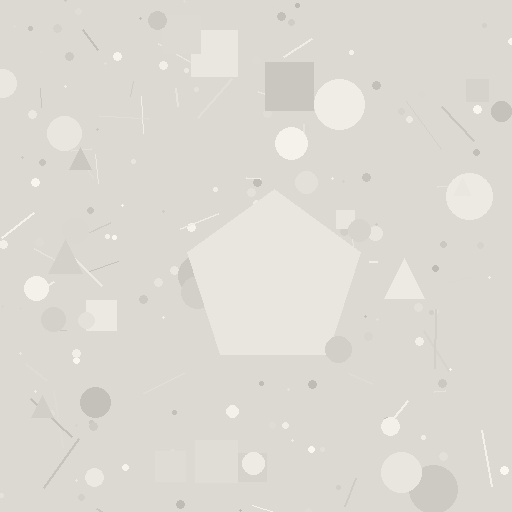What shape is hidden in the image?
A pentagon is hidden in the image.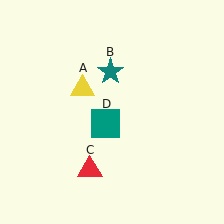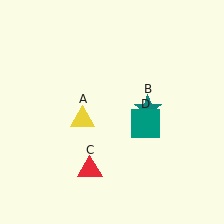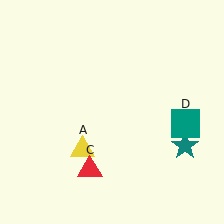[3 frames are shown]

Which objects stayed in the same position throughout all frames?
Red triangle (object C) remained stationary.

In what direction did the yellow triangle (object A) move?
The yellow triangle (object A) moved down.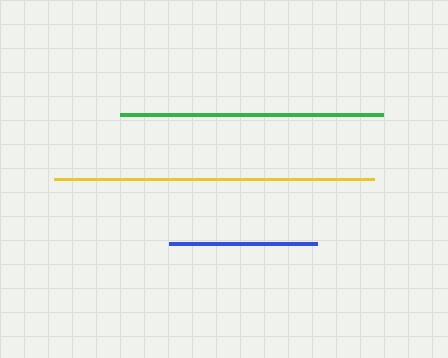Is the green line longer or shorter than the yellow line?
The yellow line is longer than the green line.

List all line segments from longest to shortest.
From longest to shortest: yellow, green, blue.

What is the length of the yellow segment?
The yellow segment is approximately 320 pixels long.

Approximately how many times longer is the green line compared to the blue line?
The green line is approximately 1.8 times the length of the blue line.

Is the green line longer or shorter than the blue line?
The green line is longer than the blue line.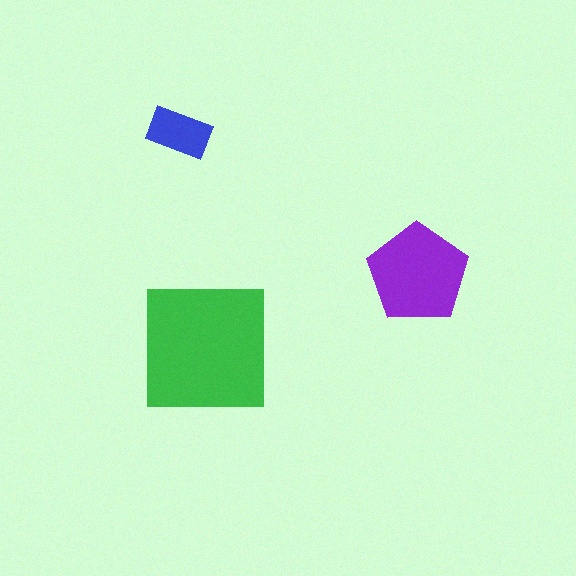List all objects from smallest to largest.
The blue rectangle, the purple pentagon, the green square.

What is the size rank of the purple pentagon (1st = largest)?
2nd.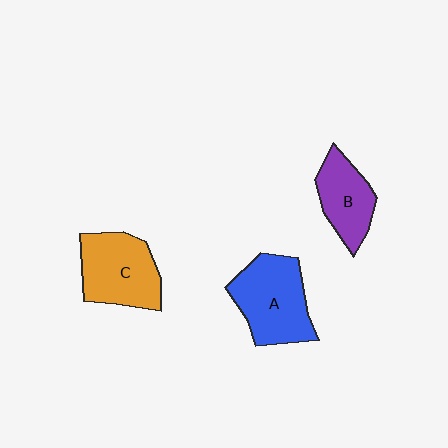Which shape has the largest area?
Shape A (blue).